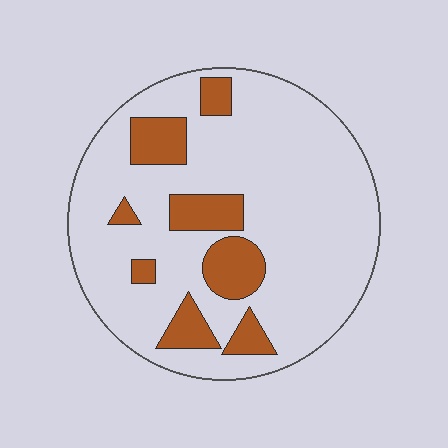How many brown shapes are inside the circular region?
8.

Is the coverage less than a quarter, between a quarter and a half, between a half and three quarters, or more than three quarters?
Less than a quarter.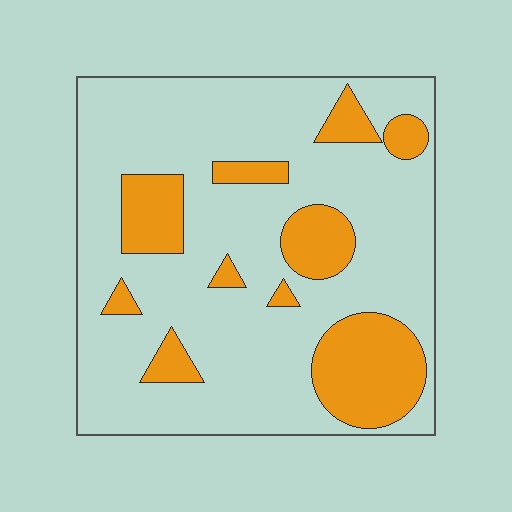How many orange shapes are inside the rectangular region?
10.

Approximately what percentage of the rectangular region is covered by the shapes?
Approximately 25%.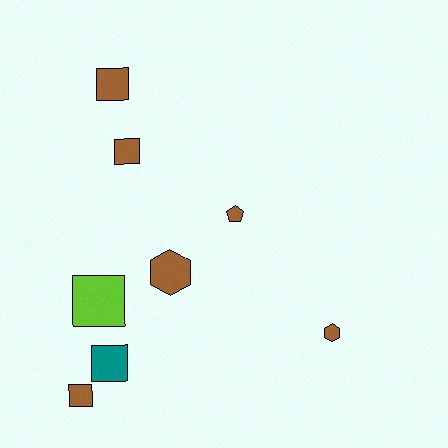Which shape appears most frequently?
Square, with 5 objects.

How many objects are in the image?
There are 8 objects.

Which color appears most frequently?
Brown, with 6 objects.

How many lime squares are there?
There is 1 lime square.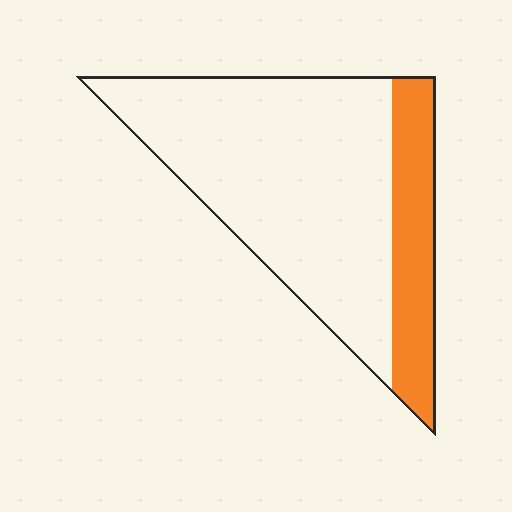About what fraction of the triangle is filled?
About one quarter (1/4).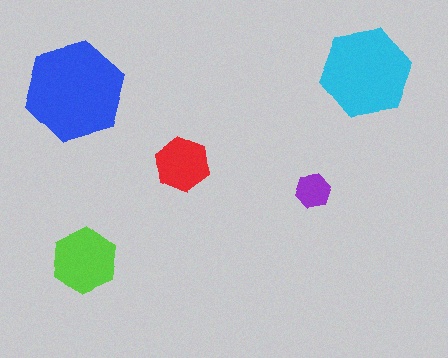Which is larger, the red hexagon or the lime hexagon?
The lime one.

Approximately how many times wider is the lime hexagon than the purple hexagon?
About 2 times wider.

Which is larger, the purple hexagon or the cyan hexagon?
The cyan one.